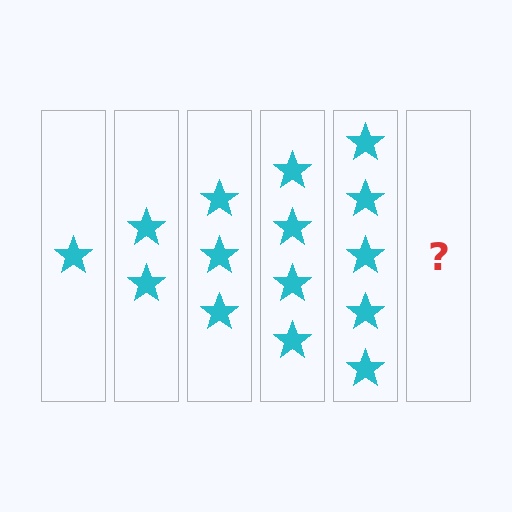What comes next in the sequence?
The next element should be 6 stars.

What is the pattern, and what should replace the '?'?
The pattern is that each step adds one more star. The '?' should be 6 stars.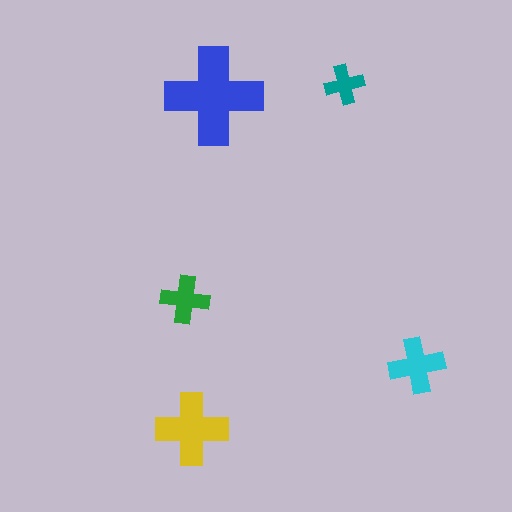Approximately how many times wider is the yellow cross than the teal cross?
About 2 times wider.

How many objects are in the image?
There are 5 objects in the image.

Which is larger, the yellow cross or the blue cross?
The blue one.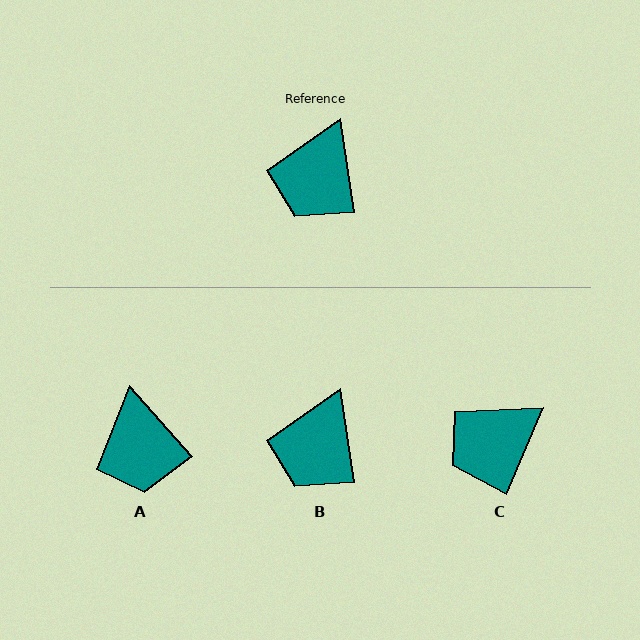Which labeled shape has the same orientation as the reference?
B.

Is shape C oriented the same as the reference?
No, it is off by about 32 degrees.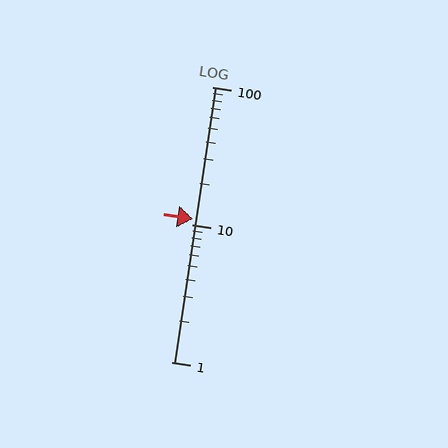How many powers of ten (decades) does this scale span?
The scale spans 2 decades, from 1 to 100.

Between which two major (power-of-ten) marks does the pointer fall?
The pointer is between 10 and 100.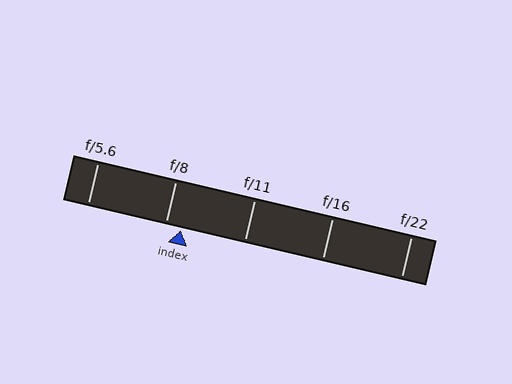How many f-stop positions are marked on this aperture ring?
There are 5 f-stop positions marked.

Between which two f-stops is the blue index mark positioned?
The index mark is between f/8 and f/11.